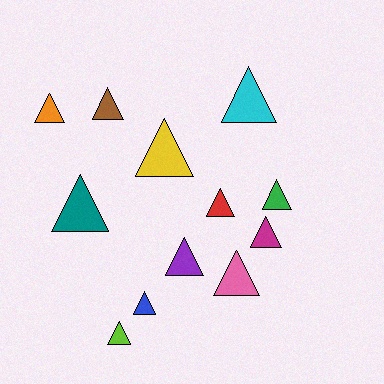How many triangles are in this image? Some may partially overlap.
There are 12 triangles.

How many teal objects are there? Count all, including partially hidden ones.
There is 1 teal object.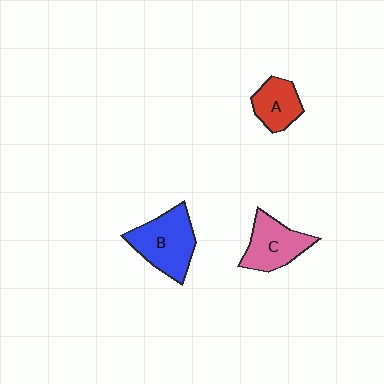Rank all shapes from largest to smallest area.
From largest to smallest: B (blue), C (pink), A (red).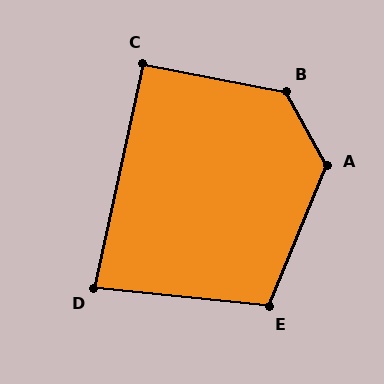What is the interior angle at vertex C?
Approximately 91 degrees (approximately right).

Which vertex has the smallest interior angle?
D, at approximately 84 degrees.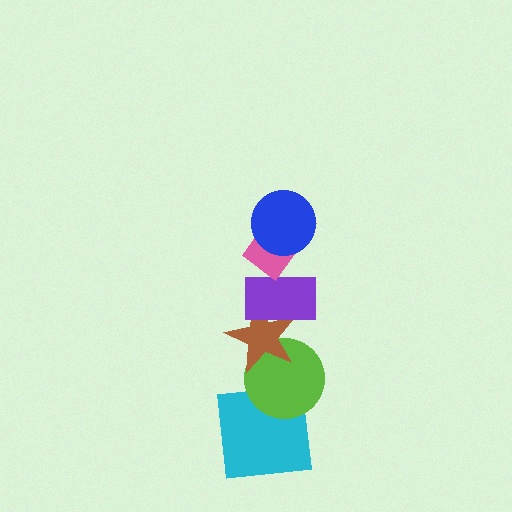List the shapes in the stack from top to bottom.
From top to bottom: the blue circle, the pink rectangle, the purple rectangle, the brown star, the lime circle, the cyan square.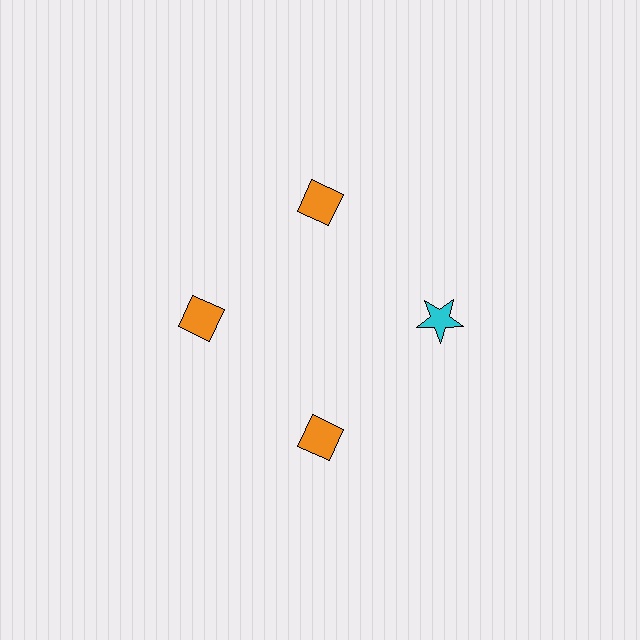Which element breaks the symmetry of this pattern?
The cyan star at roughly the 3 o'clock position breaks the symmetry. All other shapes are orange diamonds.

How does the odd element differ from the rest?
It differs in both color (cyan instead of orange) and shape (star instead of diamond).